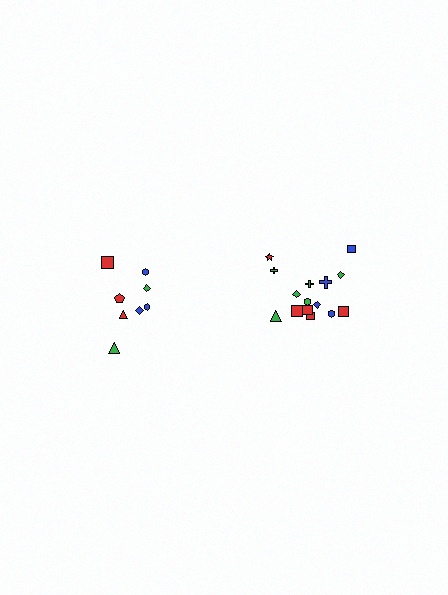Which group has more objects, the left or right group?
The right group.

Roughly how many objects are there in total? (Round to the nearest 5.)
Roughly 25 objects in total.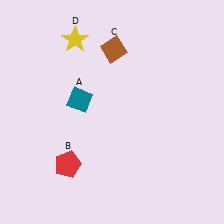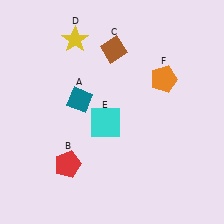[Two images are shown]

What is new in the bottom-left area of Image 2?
A cyan square (E) was added in the bottom-left area of Image 2.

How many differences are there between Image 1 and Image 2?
There are 2 differences between the two images.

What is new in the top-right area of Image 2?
An orange pentagon (F) was added in the top-right area of Image 2.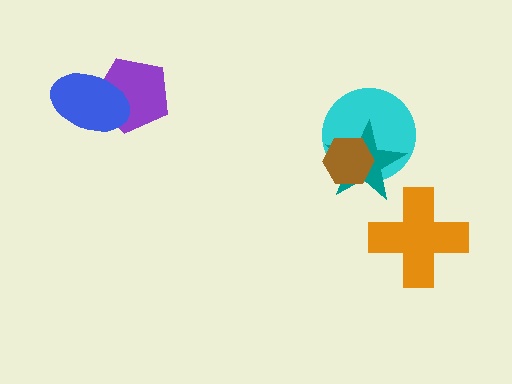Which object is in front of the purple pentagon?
The blue ellipse is in front of the purple pentagon.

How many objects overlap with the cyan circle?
2 objects overlap with the cyan circle.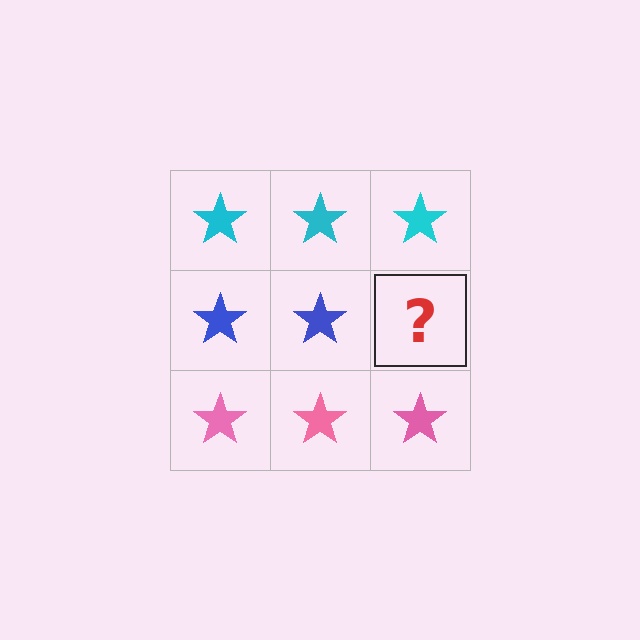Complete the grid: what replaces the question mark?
The question mark should be replaced with a blue star.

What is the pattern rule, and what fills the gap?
The rule is that each row has a consistent color. The gap should be filled with a blue star.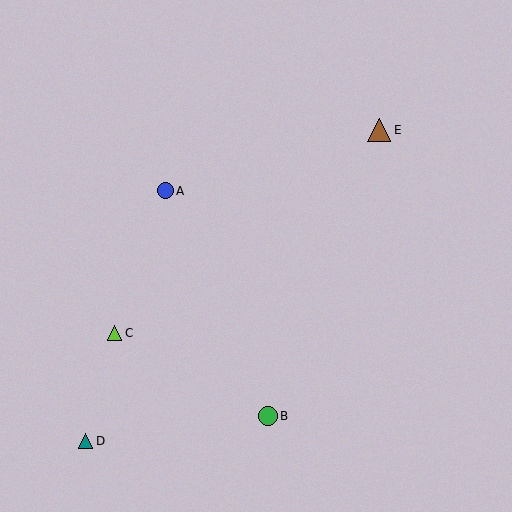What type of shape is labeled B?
Shape B is a green circle.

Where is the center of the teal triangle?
The center of the teal triangle is at (85, 441).